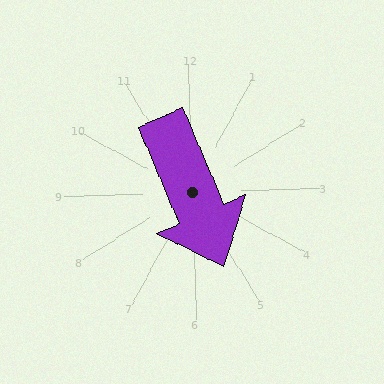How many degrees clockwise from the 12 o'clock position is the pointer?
Approximately 159 degrees.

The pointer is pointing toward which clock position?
Roughly 5 o'clock.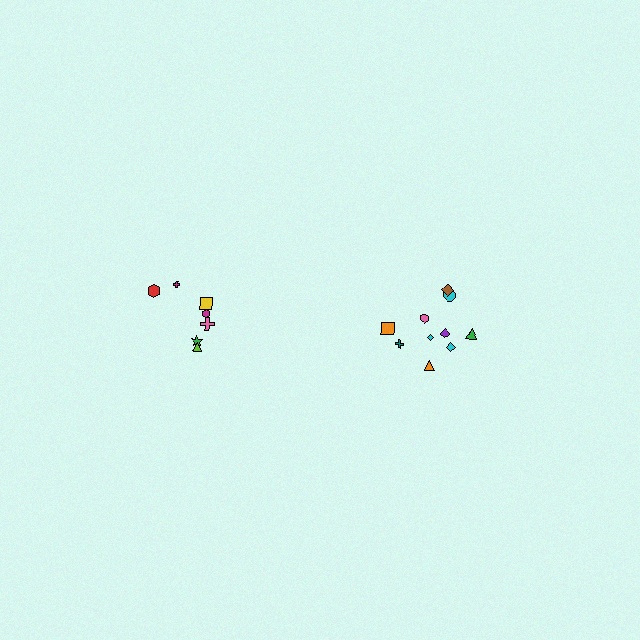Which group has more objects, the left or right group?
The right group.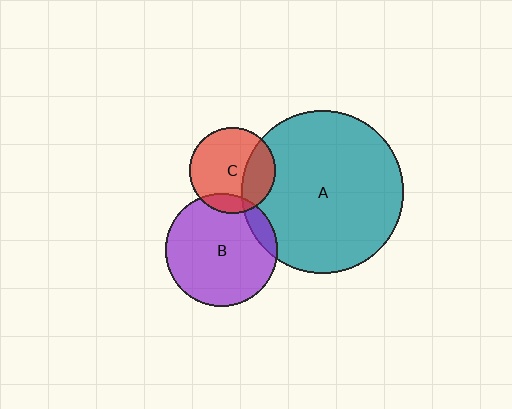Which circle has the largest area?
Circle A (teal).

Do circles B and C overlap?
Yes.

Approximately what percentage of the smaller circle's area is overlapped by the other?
Approximately 15%.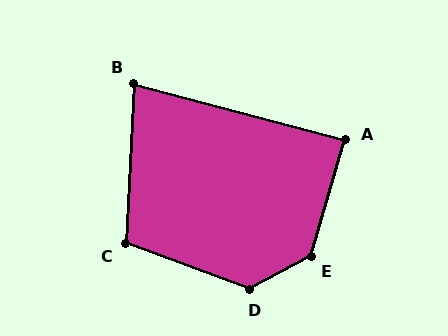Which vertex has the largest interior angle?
E, at approximately 134 degrees.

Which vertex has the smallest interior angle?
B, at approximately 78 degrees.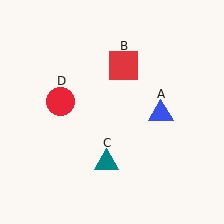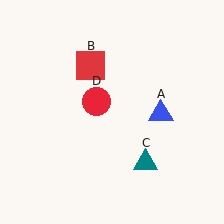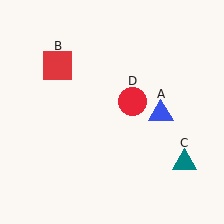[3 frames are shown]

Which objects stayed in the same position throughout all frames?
Blue triangle (object A) remained stationary.